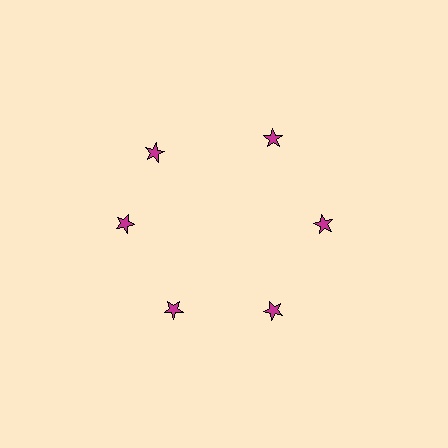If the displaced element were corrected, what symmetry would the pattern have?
It would have 6-fold rotational symmetry — the pattern would map onto itself every 60 degrees.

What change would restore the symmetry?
The symmetry would be restored by rotating it back into even spacing with its neighbors so that all 6 stars sit at equal angles and equal distance from the center.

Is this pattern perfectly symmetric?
No. The 6 magenta stars are arranged in a ring, but one element near the 11 o'clock position is rotated out of alignment along the ring, breaking the 6-fold rotational symmetry.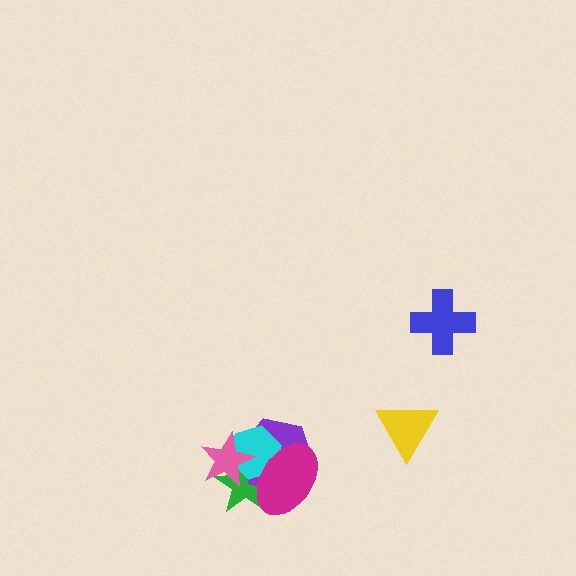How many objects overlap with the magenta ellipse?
3 objects overlap with the magenta ellipse.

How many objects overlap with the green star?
4 objects overlap with the green star.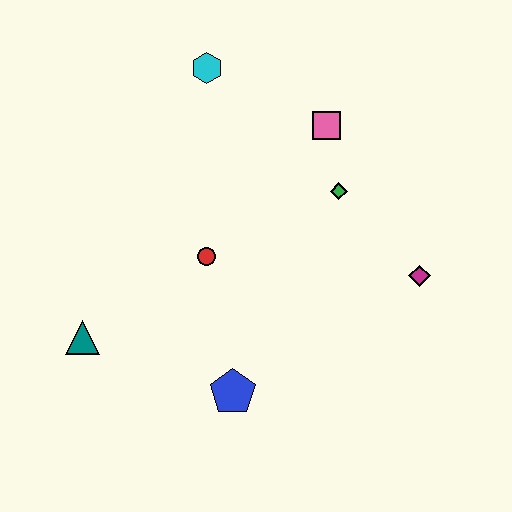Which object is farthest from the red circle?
The magenta diamond is farthest from the red circle.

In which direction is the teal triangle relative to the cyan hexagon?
The teal triangle is below the cyan hexagon.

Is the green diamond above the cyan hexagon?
No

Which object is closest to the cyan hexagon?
The pink square is closest to the cyan hexagon.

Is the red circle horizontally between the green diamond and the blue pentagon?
No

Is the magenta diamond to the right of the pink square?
Yes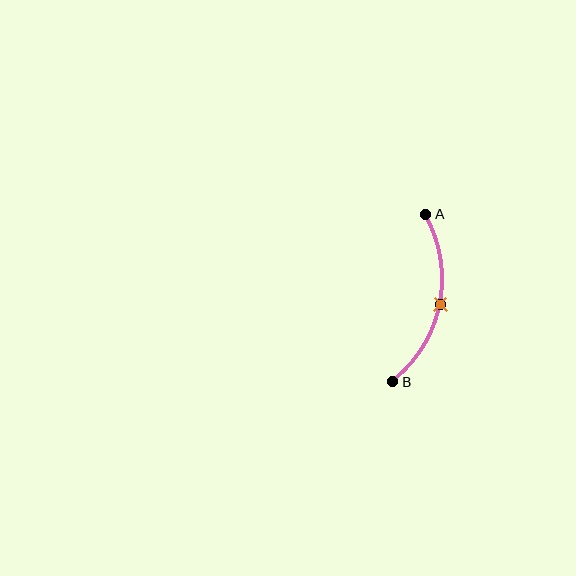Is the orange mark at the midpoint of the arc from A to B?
Yes. The orange mark lies on the arc at equal arc-length from both A and B — it is the arc midpoint.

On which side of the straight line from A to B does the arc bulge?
The arc bulges to the right of the straight line connecting A and B.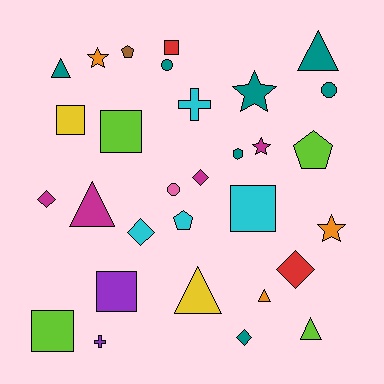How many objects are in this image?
There are 30 objects.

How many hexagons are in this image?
There is 1 hexagon.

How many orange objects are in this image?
There are 3 orange objects.